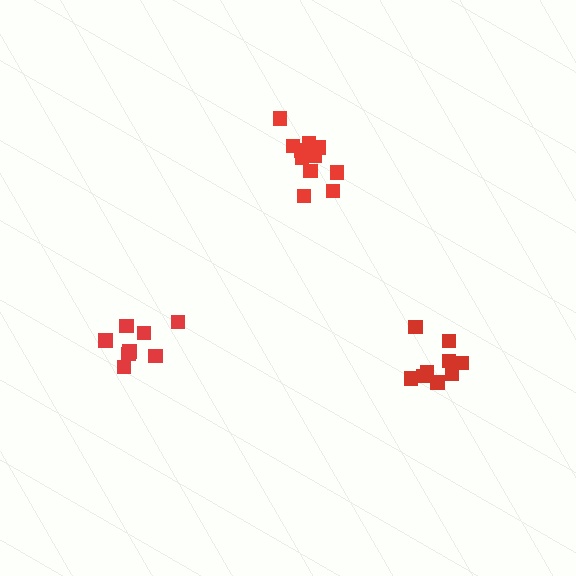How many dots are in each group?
Group 1: 13 dots, Group 2: 9 dots, Group 3: 8 dots (30 total).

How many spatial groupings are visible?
There are 3 spatial groupings.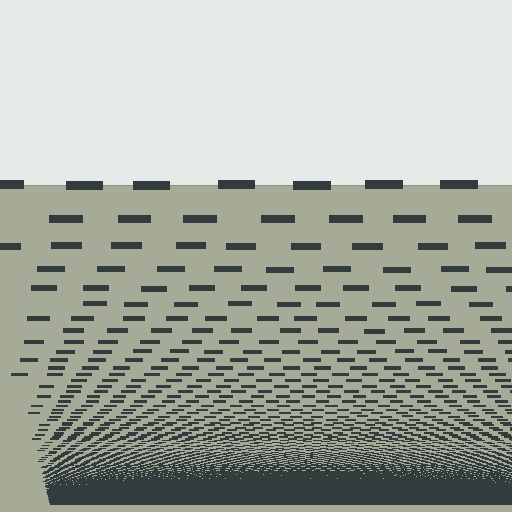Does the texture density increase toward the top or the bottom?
Density increases toward the bottom.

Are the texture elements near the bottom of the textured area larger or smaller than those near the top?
Smaller. The gradient is inverted — elements near the bottom are smaller and denser.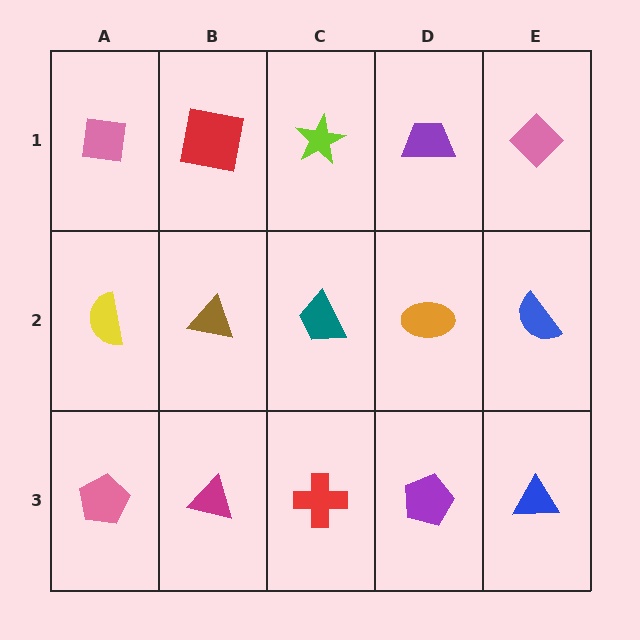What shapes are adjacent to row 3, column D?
An orange ellipse (row 2, column D), a red cross (row 3, column C), a blue triangle (row 3, column E).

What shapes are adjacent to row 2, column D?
A purple trapezoid (row 1, column D), a purple pentagon (row 3, column D), a teal trapezoid (row 2, column C), a blue semicircle (row 2, column E).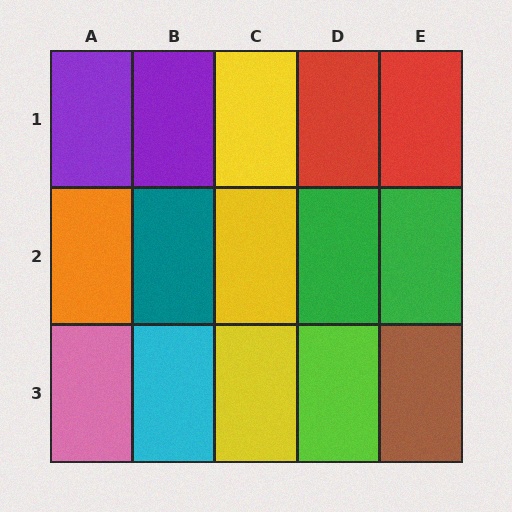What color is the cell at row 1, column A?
Purple.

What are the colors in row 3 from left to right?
Pink, cyan, yellow, lime, brown.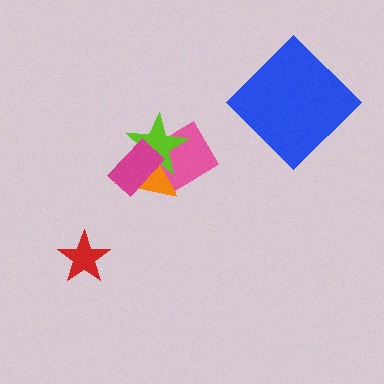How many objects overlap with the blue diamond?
0 objects overlap with the blue diamond.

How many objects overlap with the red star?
0 objects overlap with the red star.